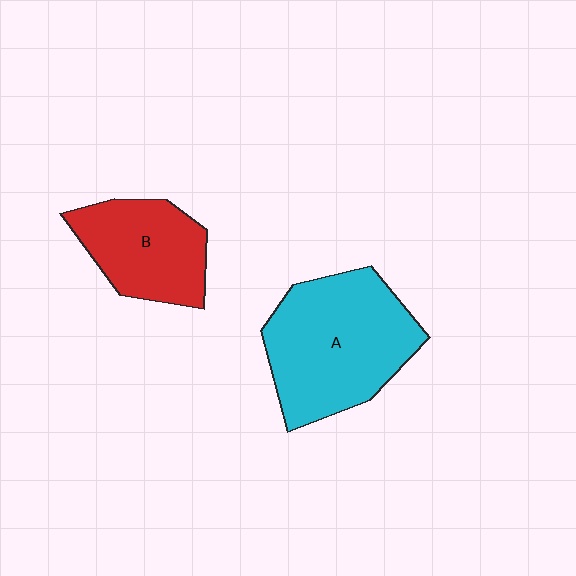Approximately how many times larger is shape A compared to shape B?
Approximately 1.6 times.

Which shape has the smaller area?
Shape B (red).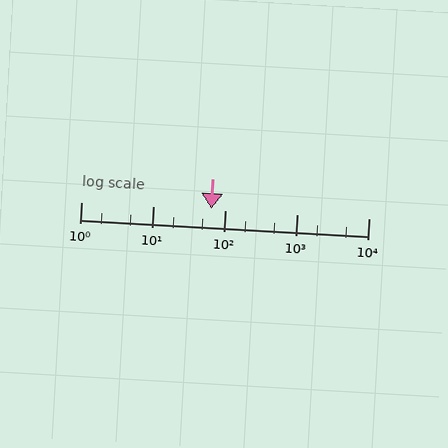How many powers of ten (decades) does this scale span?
The scale spans 4 decades, from 1 to 10000.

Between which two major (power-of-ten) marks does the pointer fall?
The pointer is between 10 and 100.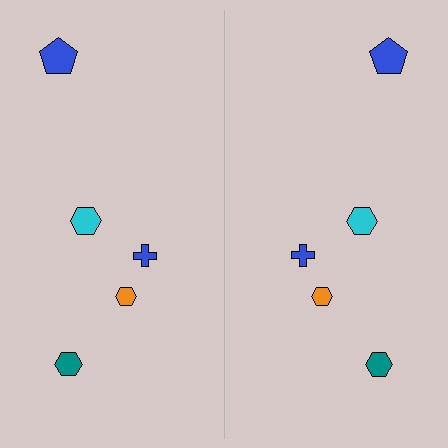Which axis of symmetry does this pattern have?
The pattern has a vertical axis of symmetry running through the center of the image.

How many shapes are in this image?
There are 10 shapes in this image.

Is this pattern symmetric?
Yes, this pattern has bilateral (reflection) symmetry.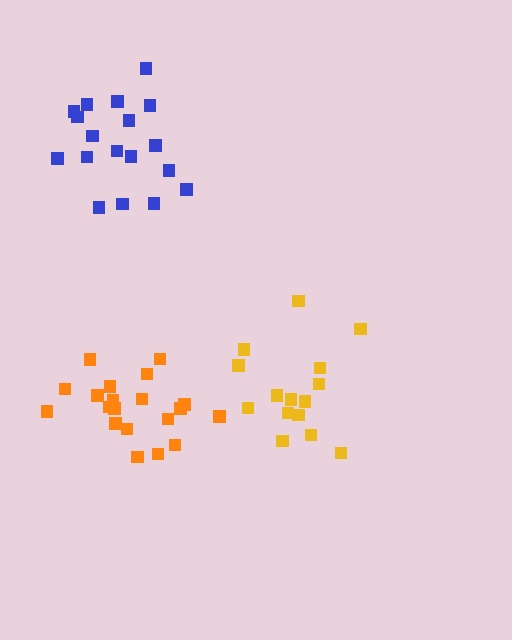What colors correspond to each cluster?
The clusters are colored: yellow, orange, blue.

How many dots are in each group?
Group 1: 15 dots, Group 2: 20 dots, Group 3: 18 dots (53 total).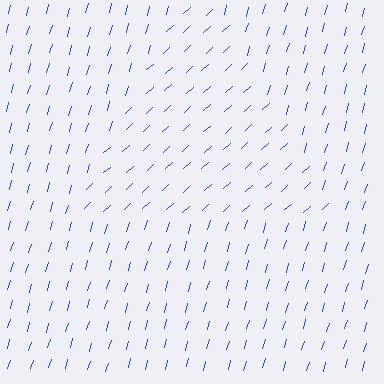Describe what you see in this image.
The image is filled with small blue line segments. A triangle region in the image has lines oriented differently from the surrounding lines, creating a visible texture boundary.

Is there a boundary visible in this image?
Yes, there is a texture boundary formed by a change in line orientation.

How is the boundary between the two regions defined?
The boundary is defined purely by a change in line orientation (approximately 31 degrees difference). All lines are the same color and thickness.